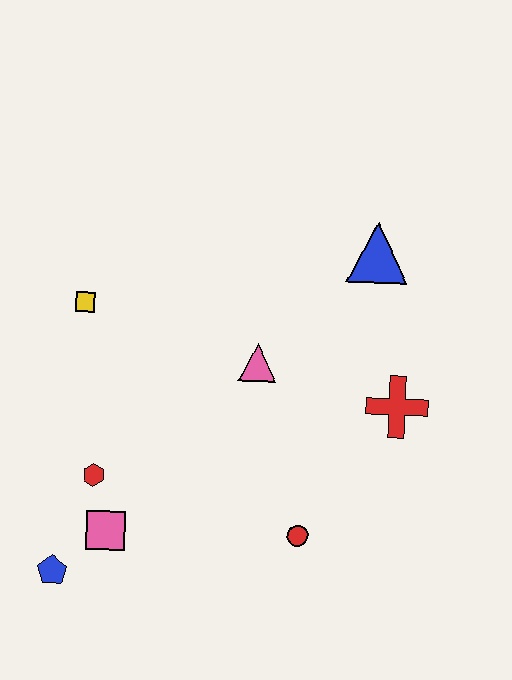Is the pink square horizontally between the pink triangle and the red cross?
No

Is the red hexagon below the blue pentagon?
No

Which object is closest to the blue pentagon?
The pink square is closest to the blue pentagon.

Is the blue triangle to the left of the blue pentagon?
No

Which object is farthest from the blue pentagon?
The blue triangle is farthest from the blue pentagon.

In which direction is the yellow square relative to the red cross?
The yellow square is to the left of the red cross.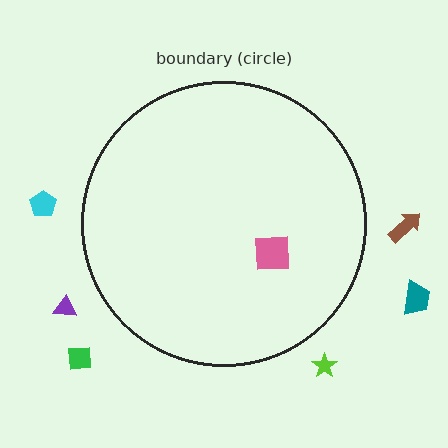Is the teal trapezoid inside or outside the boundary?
Outside.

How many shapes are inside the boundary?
1 inside, 6 outside.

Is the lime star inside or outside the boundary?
Outside.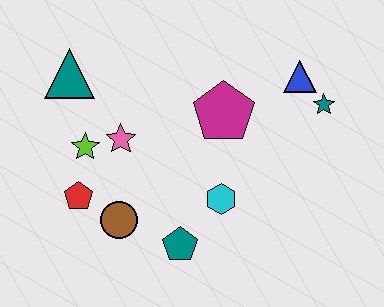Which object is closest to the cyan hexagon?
The teal pentagon is closest to the cyan hexagon.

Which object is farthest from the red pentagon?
The teal star is farthest from the red pentagon.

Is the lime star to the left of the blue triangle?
Yes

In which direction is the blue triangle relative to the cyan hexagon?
The blue triangle is above the cyan hexagon.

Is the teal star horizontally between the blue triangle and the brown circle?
No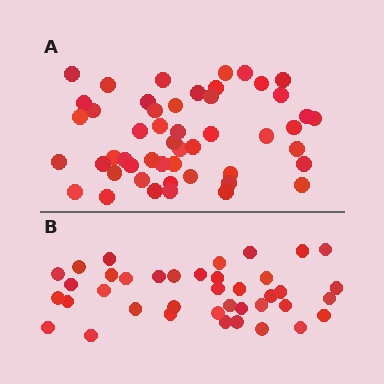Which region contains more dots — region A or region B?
Region A (the top region) has more dots.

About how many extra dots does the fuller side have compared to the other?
Region A has roughly 12 or so more dots than region B.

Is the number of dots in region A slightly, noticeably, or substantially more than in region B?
Region A has noticeably more, but not dramatically so. The ratio is roughly 1.3 to 1.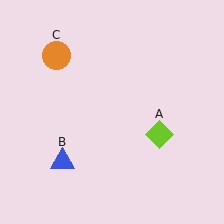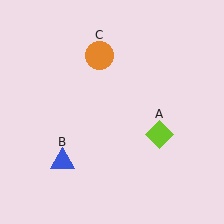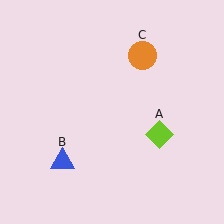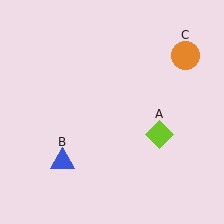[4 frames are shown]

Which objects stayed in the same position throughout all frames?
Lime diamond (object A) and blue triangle (object B) remained stationary.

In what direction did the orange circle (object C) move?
The orange circle (object C) moved right.